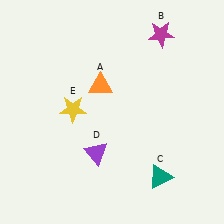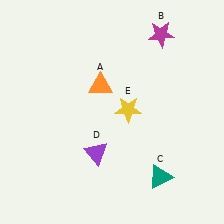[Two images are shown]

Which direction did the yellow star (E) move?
The yellow star (E) moved right.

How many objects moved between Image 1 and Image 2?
1 object moved between the two images.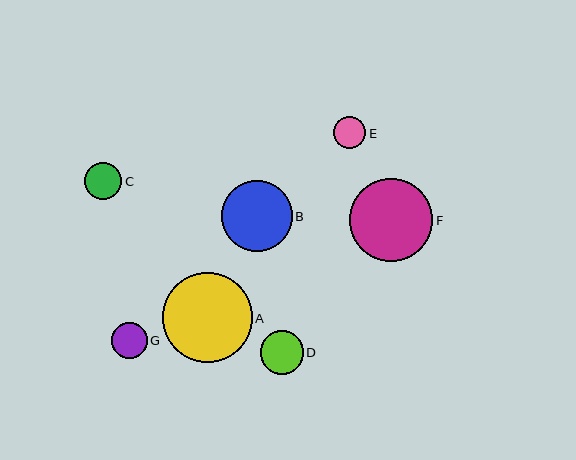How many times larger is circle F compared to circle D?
Circle F is approximately 1.9 times the size of circle D.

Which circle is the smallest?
Circle E is the smallest with a size of approximately 32 pixels.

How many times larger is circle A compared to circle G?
Circle A is approximately 2.5 times the size of circle G.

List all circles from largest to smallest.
From largest to smallest: A, F, B, D, C, G, E.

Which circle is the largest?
Circle A is the largest with a size of approximately 90 pixels.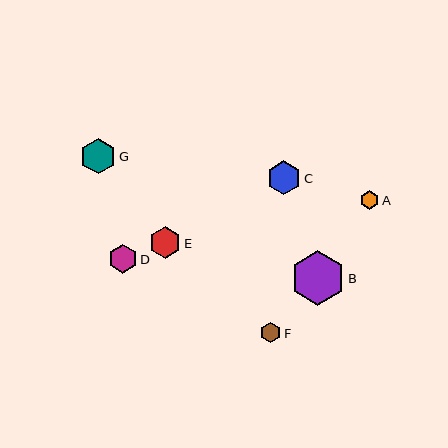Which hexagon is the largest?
Hexagon B is the largest with a size of approximately 55 pixels.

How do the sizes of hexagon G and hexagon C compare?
Hexagon G and hexagon C are approximately the same size.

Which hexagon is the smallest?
Hexagon A is the smallest with a size of approximately 19 pixels.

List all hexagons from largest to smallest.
From largest to smallest: B, G, C, E, D, F, A.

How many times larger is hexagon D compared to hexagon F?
Hexagon D is approximately 1.4 times the size of hexagon F.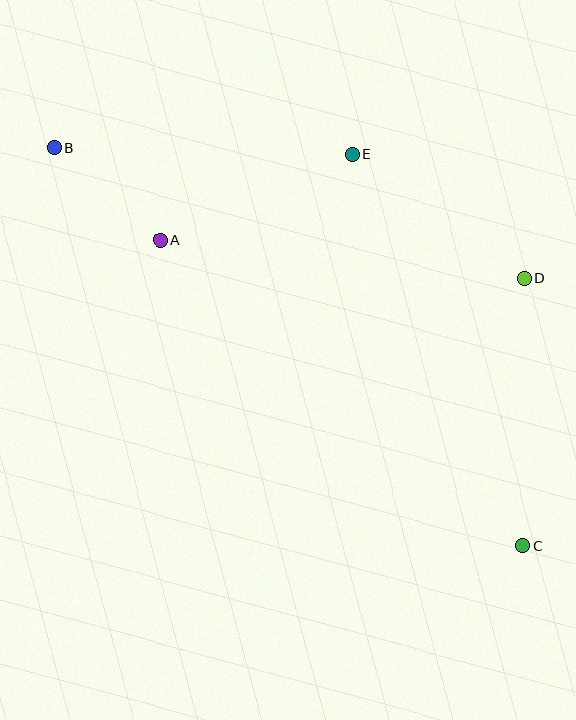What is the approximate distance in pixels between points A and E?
The distance between A and E is approximately 210 pixels.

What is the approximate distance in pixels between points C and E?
The distance between C and E is approximately 427 pixels.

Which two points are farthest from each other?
Points B and C are farthest from each other.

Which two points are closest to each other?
Points A and B are closest to each other.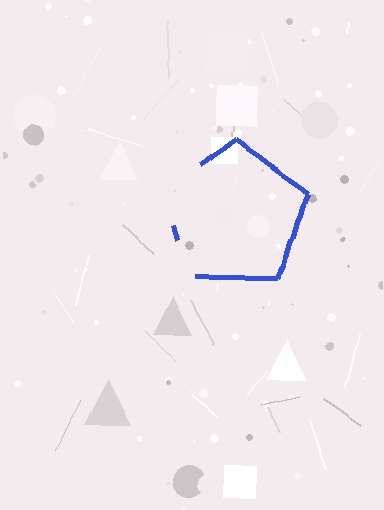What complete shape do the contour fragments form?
The contour fragments form a pentagon.